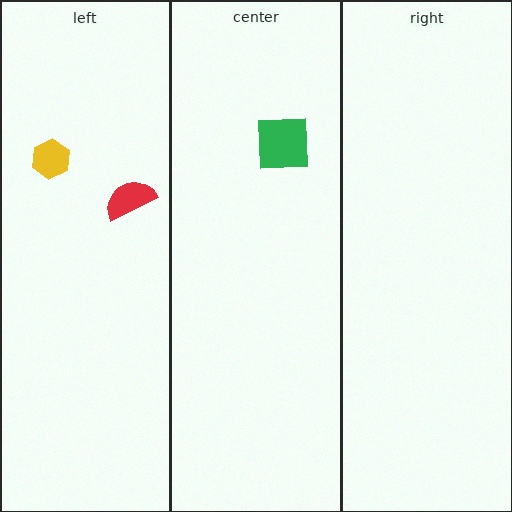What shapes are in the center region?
The green square.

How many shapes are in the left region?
2.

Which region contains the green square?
The center region.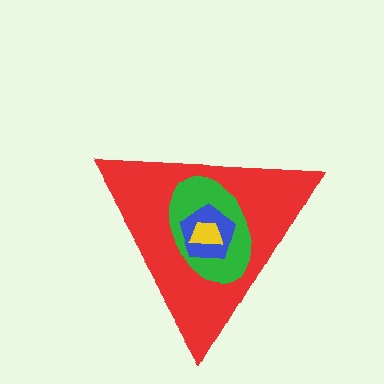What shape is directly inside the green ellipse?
The blue pentagon.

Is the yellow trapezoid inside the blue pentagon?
Yes.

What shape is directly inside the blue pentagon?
The yellow trapezoid.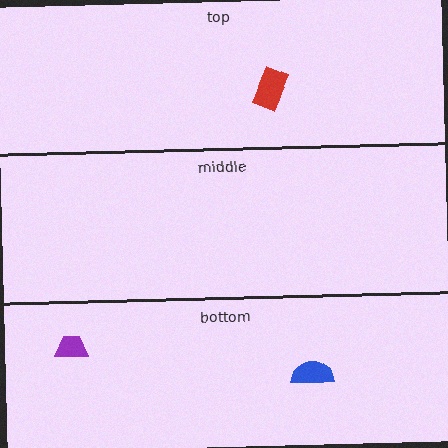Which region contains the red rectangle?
The top region.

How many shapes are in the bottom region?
2.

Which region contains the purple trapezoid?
The bottom region.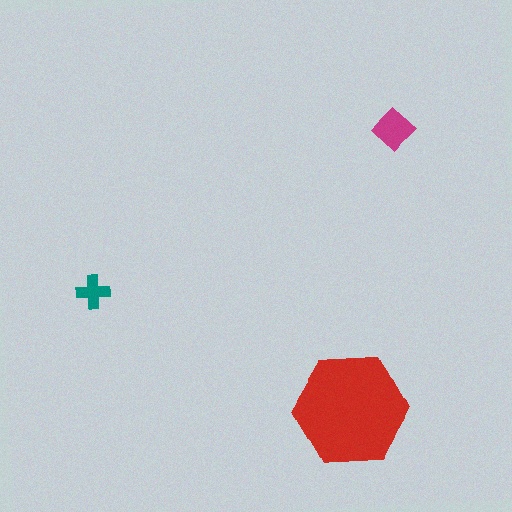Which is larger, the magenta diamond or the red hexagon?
The red hexagon.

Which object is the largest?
The red hexagon.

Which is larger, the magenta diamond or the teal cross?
The magenta diamond.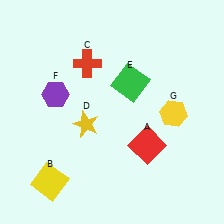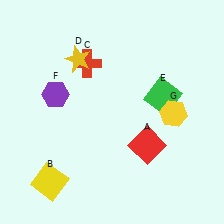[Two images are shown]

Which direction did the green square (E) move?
The green square (E) moved right.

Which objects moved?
The objects that moved are: the yellow star (D), the green square (E).